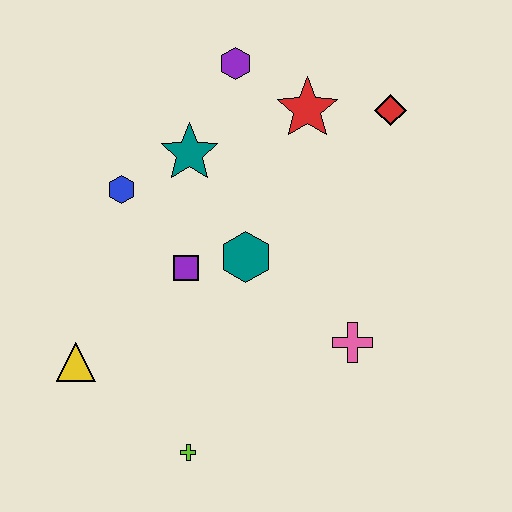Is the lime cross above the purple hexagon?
No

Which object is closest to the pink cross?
The teal hexagon is closest to the pink cross.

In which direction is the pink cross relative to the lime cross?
The pink cross is to the right of the lime cross.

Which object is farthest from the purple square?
The red diamond is farthest from the purple square.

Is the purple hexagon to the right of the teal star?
Yes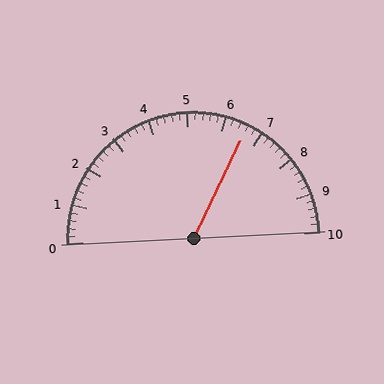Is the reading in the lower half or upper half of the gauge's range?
The reading is in the upper half of the range (0 to 10).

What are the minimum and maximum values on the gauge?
The gauge ranges from 0 to 10.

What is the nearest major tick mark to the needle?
The nearest major tick mark is 7.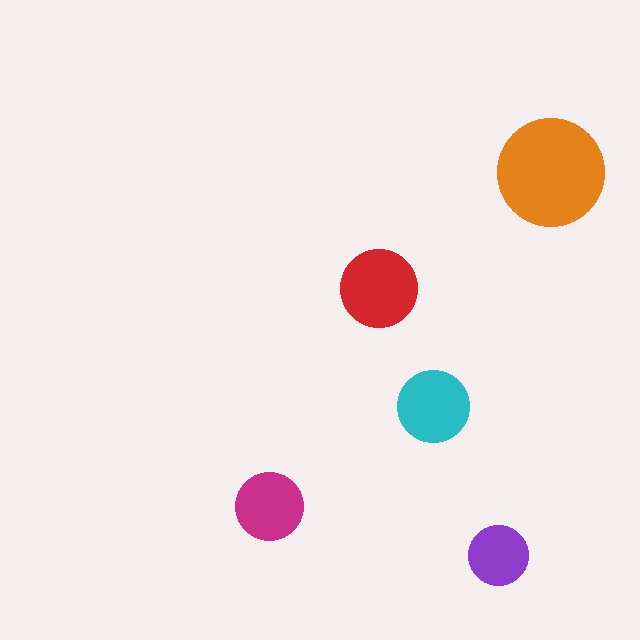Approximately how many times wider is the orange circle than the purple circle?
About 2 times wider.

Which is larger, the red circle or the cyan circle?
The red one.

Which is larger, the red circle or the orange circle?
The orange one.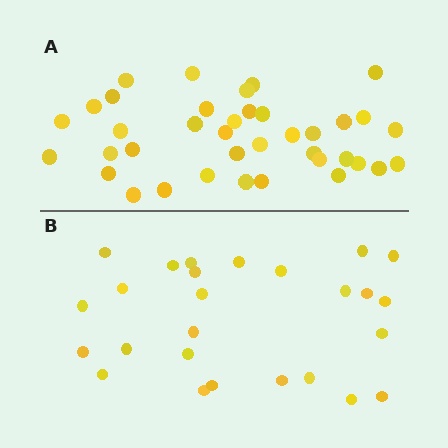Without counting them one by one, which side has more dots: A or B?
Region A (the top region) has more dots.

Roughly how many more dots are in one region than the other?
Region A has roughly 12 or so more dots than region B.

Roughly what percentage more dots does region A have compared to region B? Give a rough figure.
About 45% more.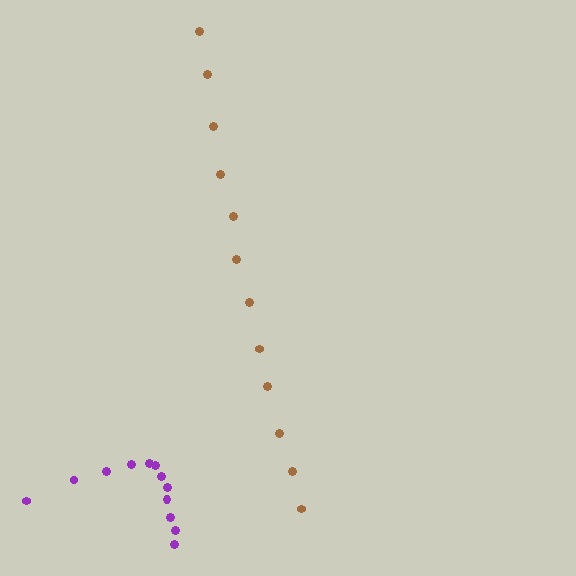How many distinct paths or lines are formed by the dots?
There are 2 distinct paths.